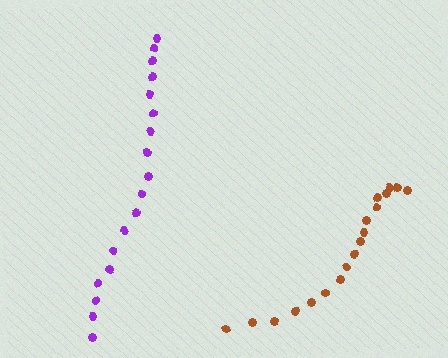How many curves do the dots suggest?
There are 2 distinct paths.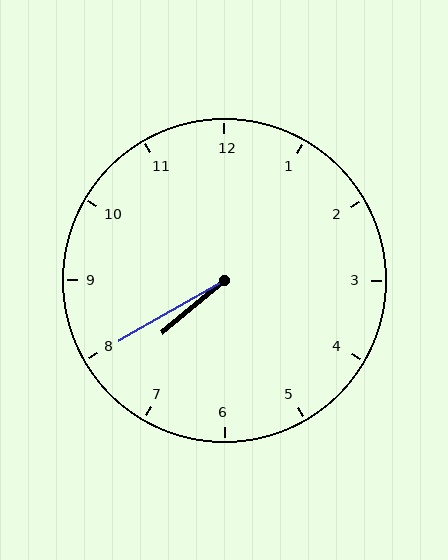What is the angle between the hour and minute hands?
Approximately 10 degrees.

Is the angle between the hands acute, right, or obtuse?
It is acute.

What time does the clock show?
7:40.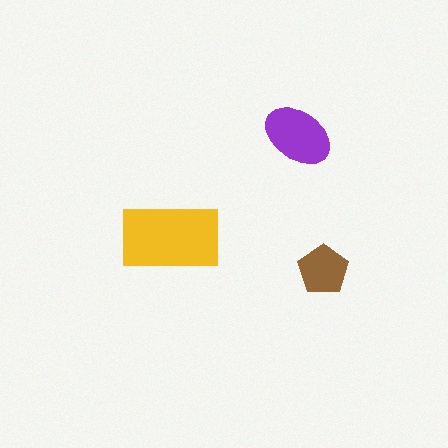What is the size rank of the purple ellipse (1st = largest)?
2nd.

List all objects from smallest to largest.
The brown pentagon, the purple ellipse, the yellow rectangle.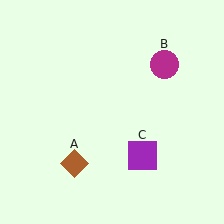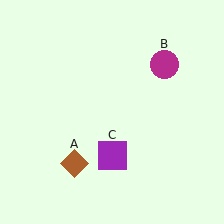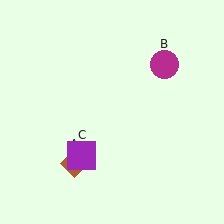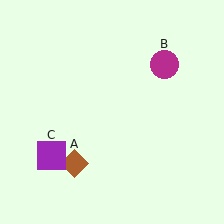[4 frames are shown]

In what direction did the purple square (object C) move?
The purple square (object C) moved left.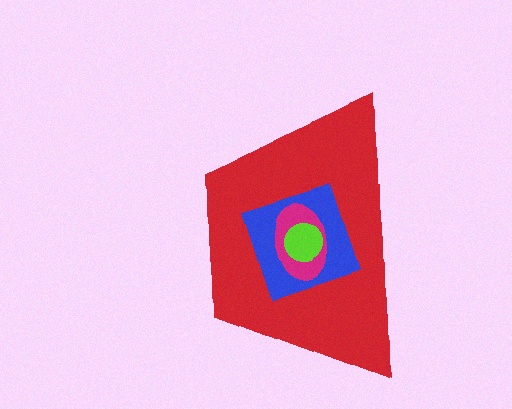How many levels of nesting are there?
4.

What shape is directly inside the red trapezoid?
The blue square.